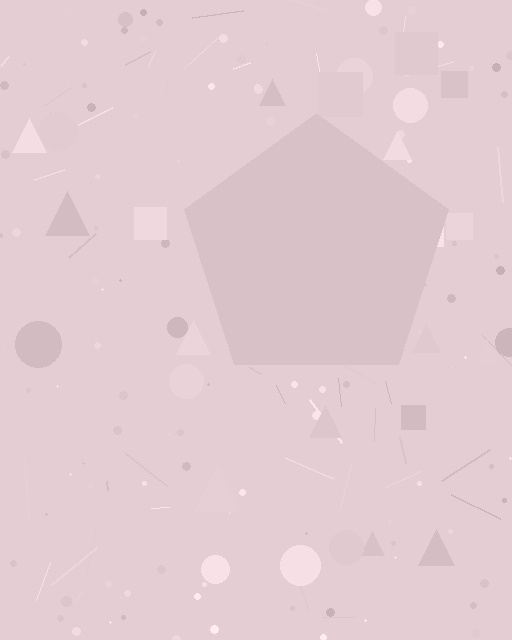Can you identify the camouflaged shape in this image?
The camouflaged shape is a pentagon.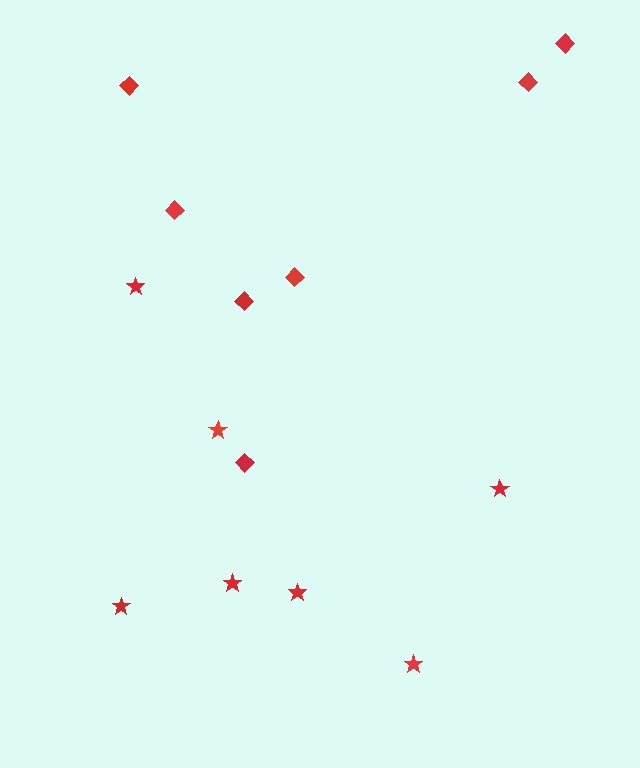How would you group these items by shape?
There are 2 groups: one group of diamonds (7) and one group of stars (7).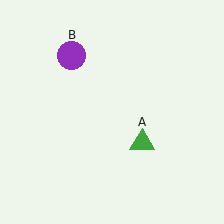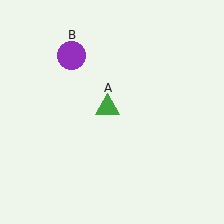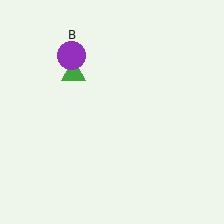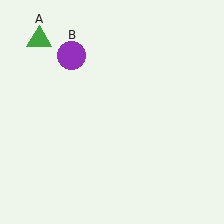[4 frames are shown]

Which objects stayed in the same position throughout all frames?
Purple circle (object B) remained stationary.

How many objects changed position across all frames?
1 object changed position: green triangle (object A).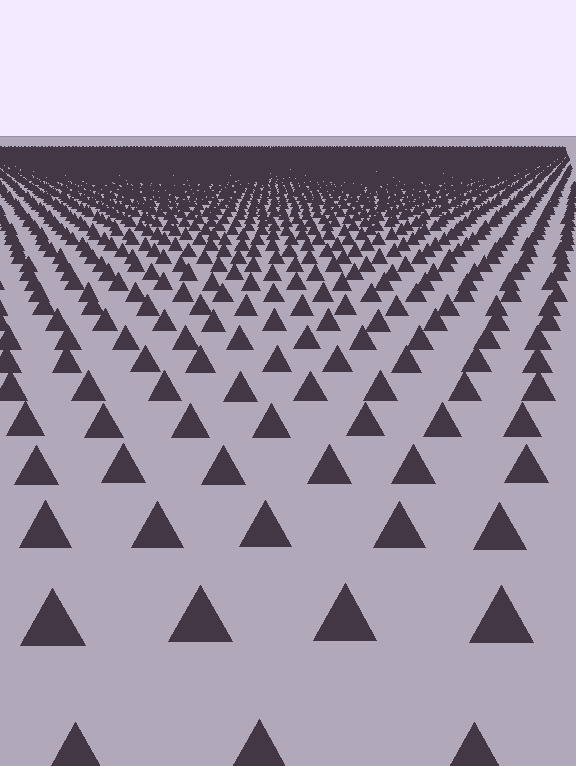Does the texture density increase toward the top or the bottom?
Density increases toward the top.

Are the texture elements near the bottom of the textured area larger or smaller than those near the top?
Larger. Near the bottom, elements are closer to the viewer and appear at a bigger on-screen size.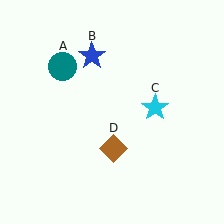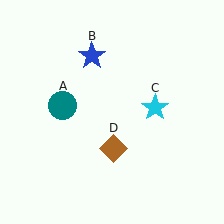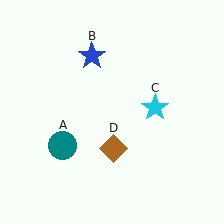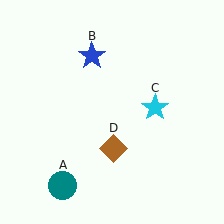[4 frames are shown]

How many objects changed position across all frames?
1 object changed position: teal circle (object A).